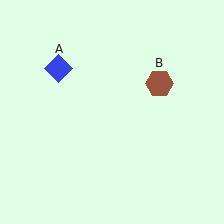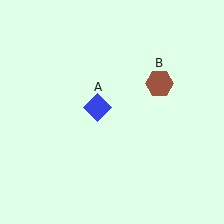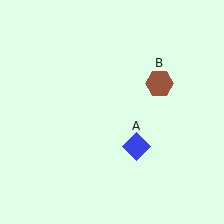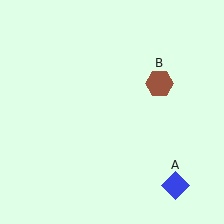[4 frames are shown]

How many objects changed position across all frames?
1 object changed position: blue diamond (object A).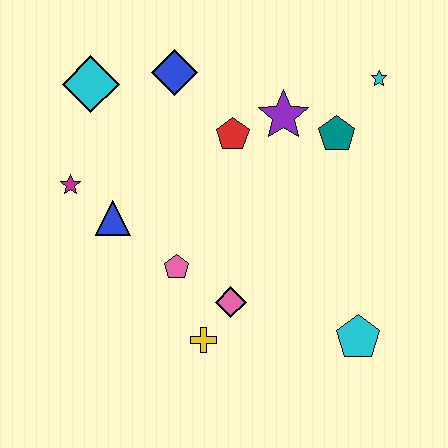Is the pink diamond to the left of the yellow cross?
No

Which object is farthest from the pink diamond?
The cyan star is farthest from the pink diamond.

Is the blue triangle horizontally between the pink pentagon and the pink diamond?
No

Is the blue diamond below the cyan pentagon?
No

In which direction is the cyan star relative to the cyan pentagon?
The cyan star is above the cyan pentagon.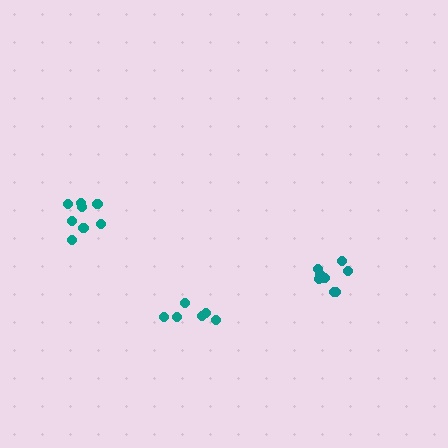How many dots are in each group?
Group 1: 8 dots, Group 2: 8 dots, Group 3: 6 dots (22 total).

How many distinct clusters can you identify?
There are 3 distinct clusters.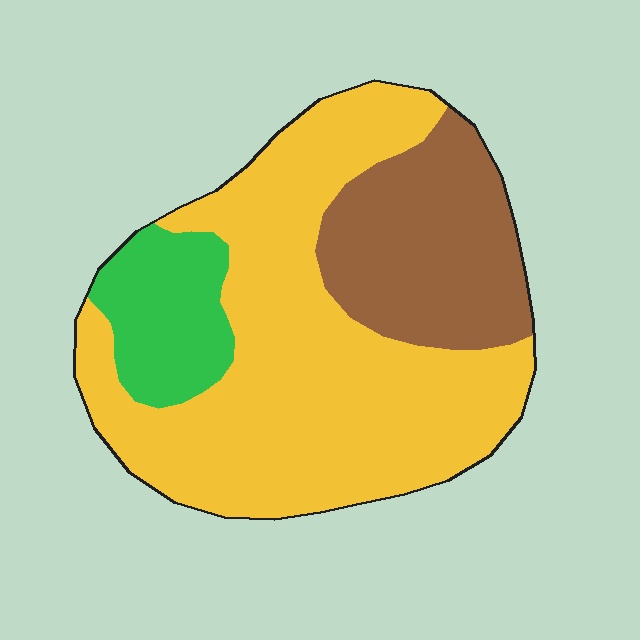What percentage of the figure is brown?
Brown takes up about one quarter (1/4) of the figure.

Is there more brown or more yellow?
Yellow.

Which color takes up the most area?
Yellow, at roughly 60%.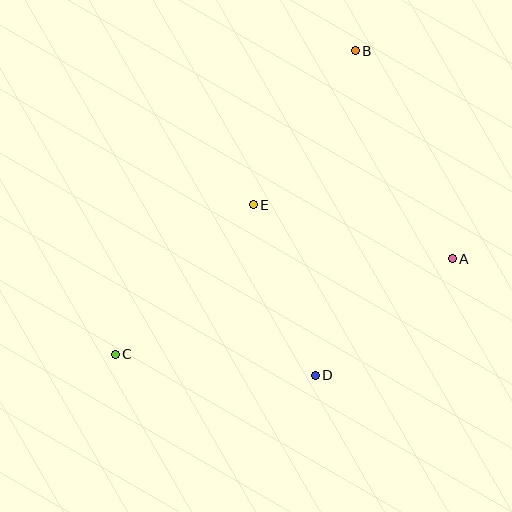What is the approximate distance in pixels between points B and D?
The distance between B and D is approximately 327 pixels.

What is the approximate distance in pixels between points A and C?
The distance between A and C is approximately 350 pixels.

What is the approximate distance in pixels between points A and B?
The distance between A and B is approximately 229 pixels.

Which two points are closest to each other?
Points A and D are closest to each other.